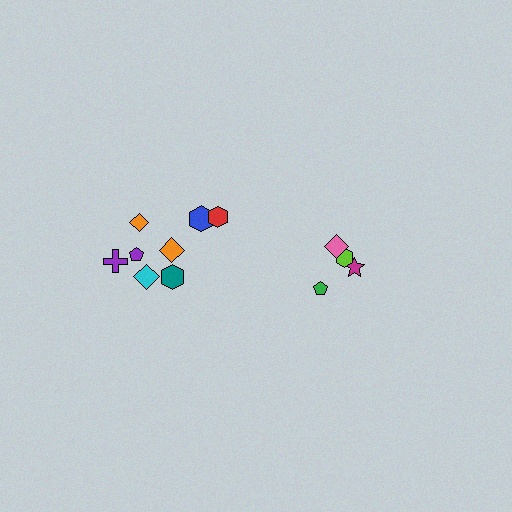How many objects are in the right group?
There are 4 objects.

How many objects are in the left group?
There are 8 objects.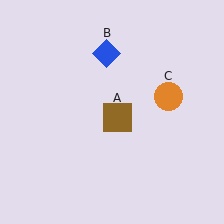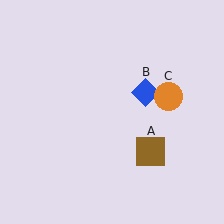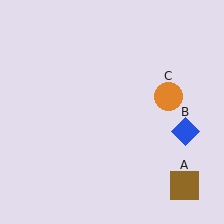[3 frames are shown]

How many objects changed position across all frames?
2 objects changed position: brown square (object A), blue diamond (object B).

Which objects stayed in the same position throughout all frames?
Orange circle (object C) remained stationary.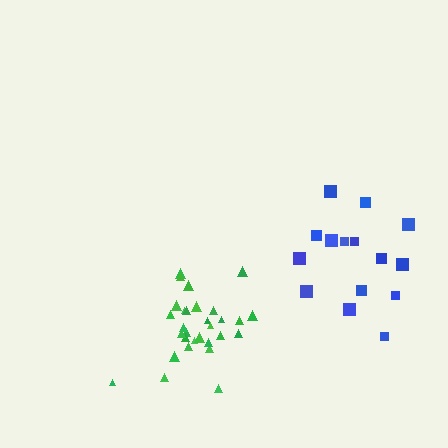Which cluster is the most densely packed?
Green.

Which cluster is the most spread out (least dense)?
Blue.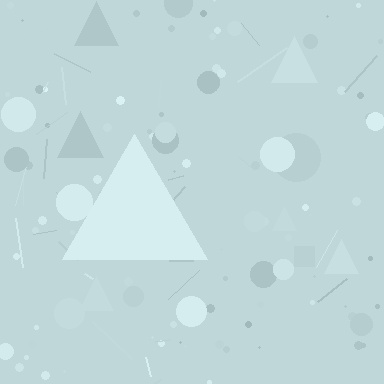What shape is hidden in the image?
A triangle is hidden in the image.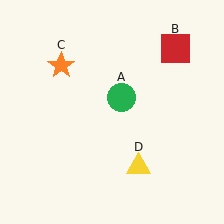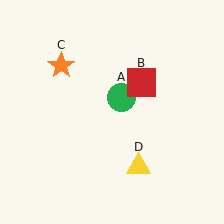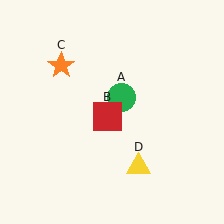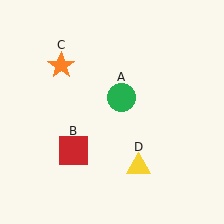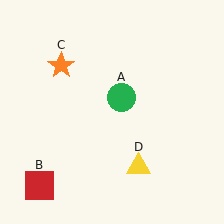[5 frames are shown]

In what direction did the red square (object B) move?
The red square (object B) moved down and to the left.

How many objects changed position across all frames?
1 object changed position: red square (object B).